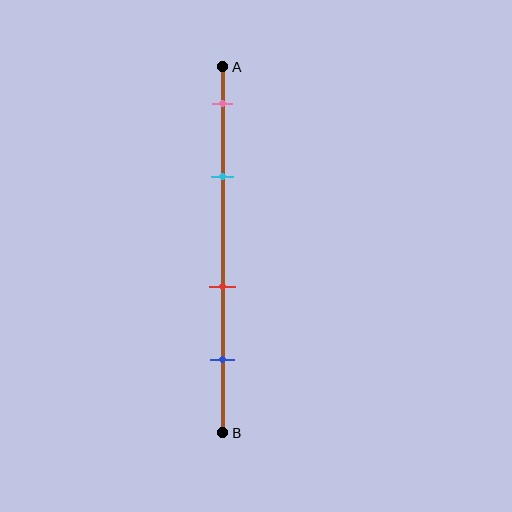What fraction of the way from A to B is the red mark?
The red mark is approximately 60% (0.6) of the way from A to B.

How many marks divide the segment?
There are 4 marks dividing the segment.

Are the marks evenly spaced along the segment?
No, the marks are not evenly spaced.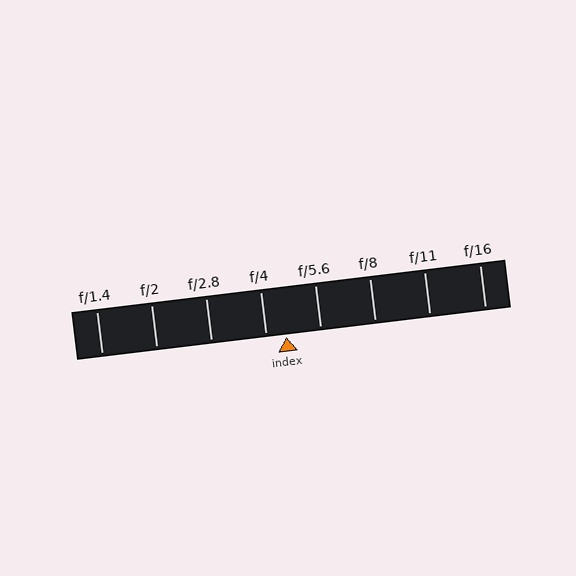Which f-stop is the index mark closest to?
The index mark is closest to f/4.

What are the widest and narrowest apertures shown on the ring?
The widest aperture shown is f/1.4 and the narrowest is f/16.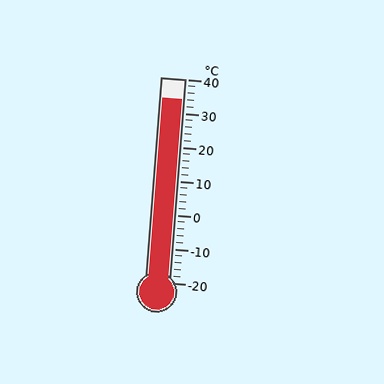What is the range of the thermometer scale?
The thermometer scale ranges from -20°C to 40°C.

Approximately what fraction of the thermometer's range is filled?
The thermometer is filled to approximately 90% of its range.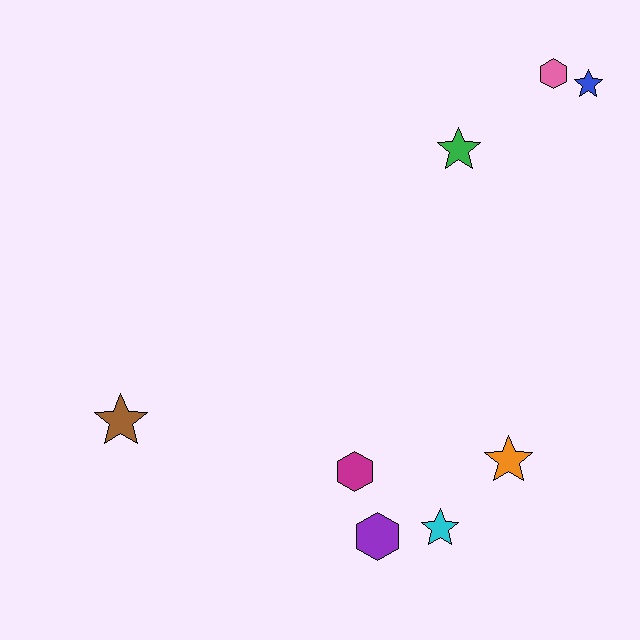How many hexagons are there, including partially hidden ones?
There are 3 hexagons.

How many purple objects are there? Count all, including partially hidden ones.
There is 1 purple object.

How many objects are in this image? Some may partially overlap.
There are 8 objects.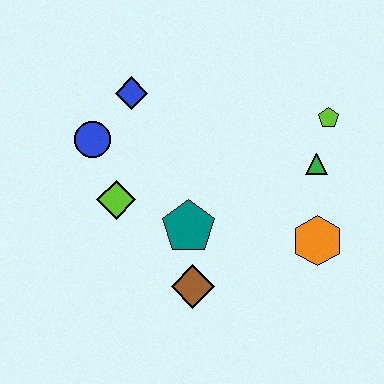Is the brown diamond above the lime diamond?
No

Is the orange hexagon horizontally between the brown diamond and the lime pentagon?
Yes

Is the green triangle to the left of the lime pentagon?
Yes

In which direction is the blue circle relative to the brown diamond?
The blue circle is above the brown diamond.